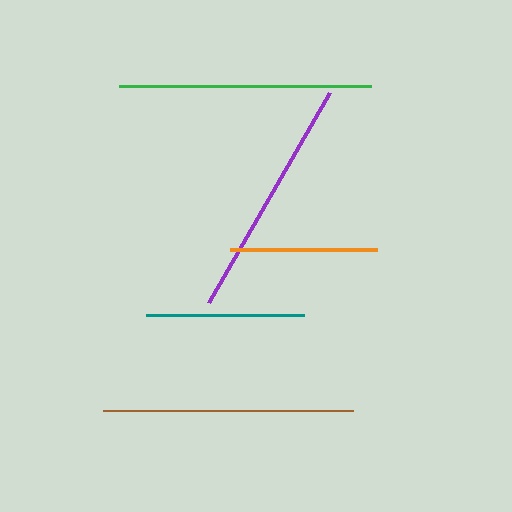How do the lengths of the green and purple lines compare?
The green and purple lines are approximately the same length.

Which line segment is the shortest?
The orange line is the shortest at approximately 147 pixels.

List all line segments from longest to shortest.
From longest to shortest: green, brown, purple, teal, orange.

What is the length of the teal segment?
The teal segment is approximately 158 pixels long.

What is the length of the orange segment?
The orange segment is approximately 147 pixels long.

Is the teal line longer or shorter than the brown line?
The brown line is longer than the teal line.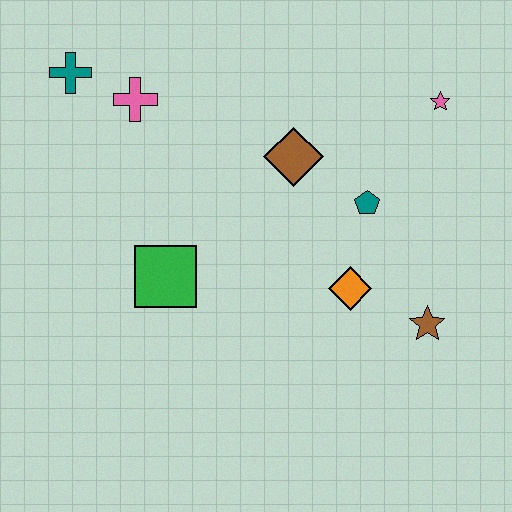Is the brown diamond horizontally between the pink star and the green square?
Yes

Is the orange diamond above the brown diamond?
No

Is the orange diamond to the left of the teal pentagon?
Yes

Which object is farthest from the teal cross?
The brown star is farthest from the teal cross.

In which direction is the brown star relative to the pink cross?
The brown star is to the right of the pink cross.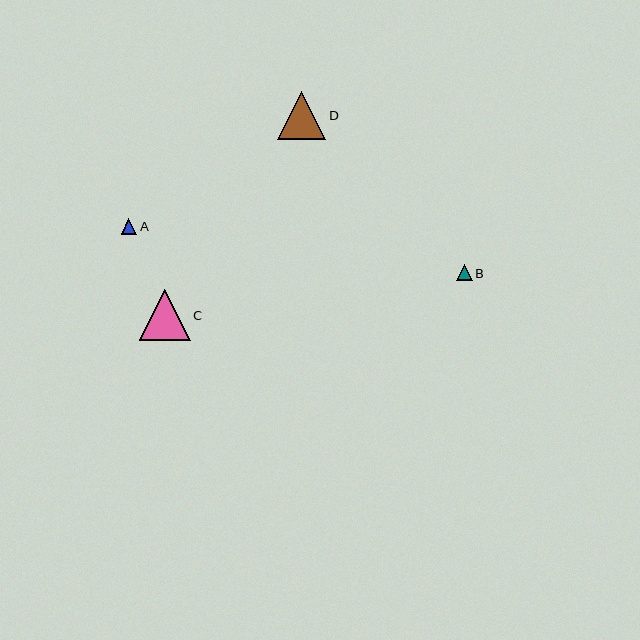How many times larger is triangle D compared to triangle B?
Triangle D is approximately 3.1 times the size of triangle B.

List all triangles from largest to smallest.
From largest to smallest: C, D, A, B.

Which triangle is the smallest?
Triangle B is the smallest with a size of approximately 16 pixels.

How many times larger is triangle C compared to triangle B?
Triangle C is approximately 3.3 times the size of triangle B.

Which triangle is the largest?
Triangle C is the largest with a size of approximately 51 pixels.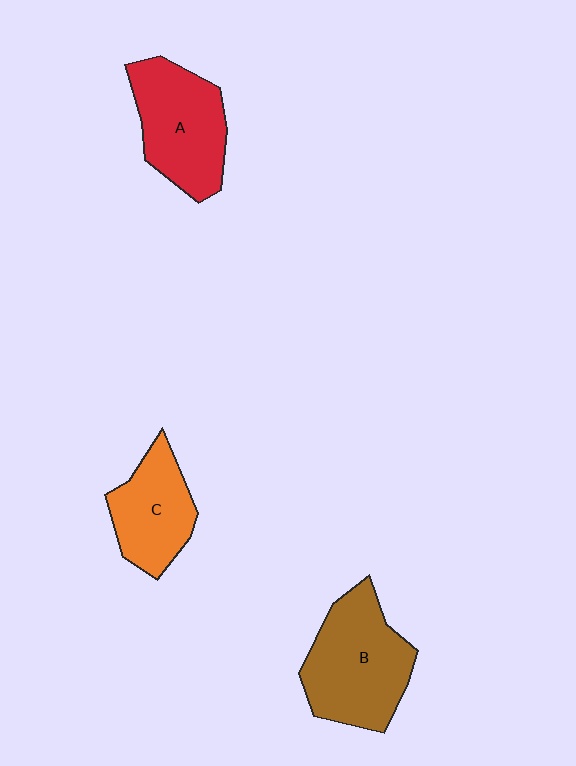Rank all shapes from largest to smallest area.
From largest to smallest: B (brown), A (red), C (orange).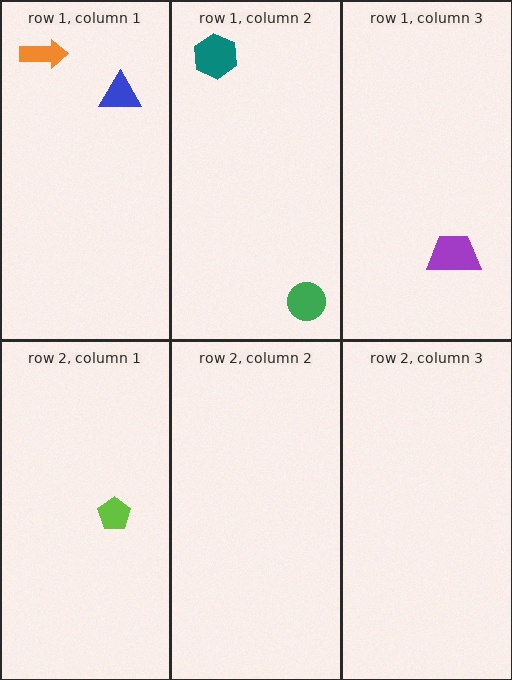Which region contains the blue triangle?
The row 1, column 1 region.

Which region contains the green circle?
The row 1, column 2 region.